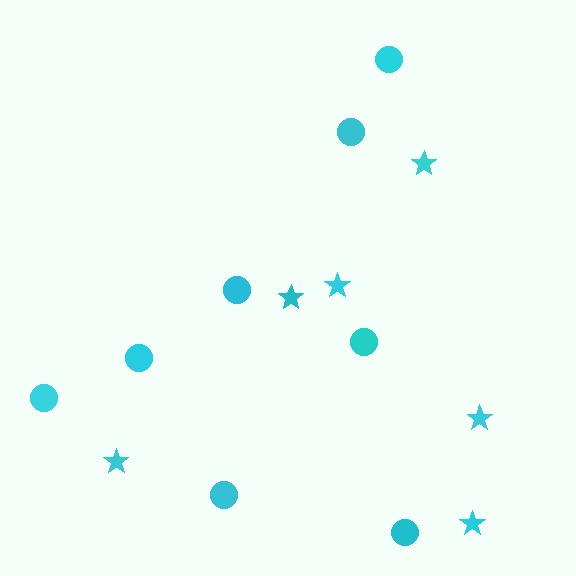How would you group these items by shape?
There are 2 groups: one group of stars (6) and one group of circles (8).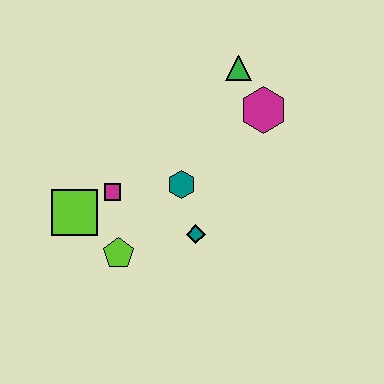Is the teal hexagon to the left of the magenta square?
No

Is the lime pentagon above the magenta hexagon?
No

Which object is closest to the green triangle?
The magenta hexagon is closest to the green triangle.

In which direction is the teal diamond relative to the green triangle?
The teal diamond is below the green triangle.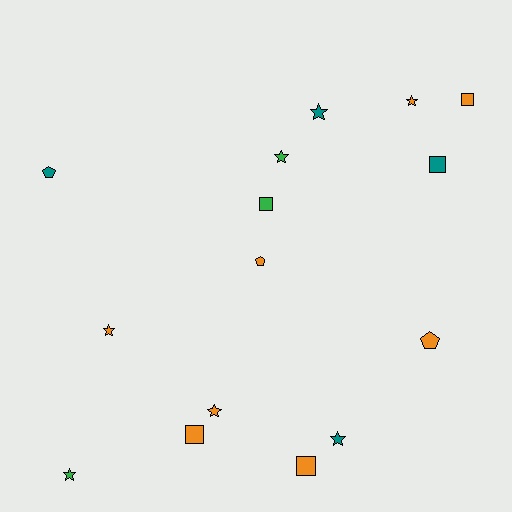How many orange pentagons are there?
There are 2 orange pentagons.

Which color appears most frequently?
Orange, with 8 objects.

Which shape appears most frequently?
Star, with 7 objects.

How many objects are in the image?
There are 15 objects.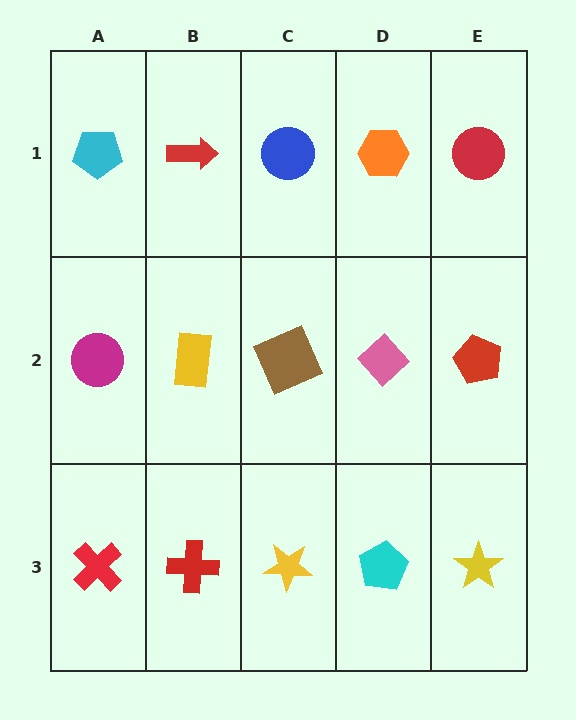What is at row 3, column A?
A red cross.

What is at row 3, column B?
A red cross.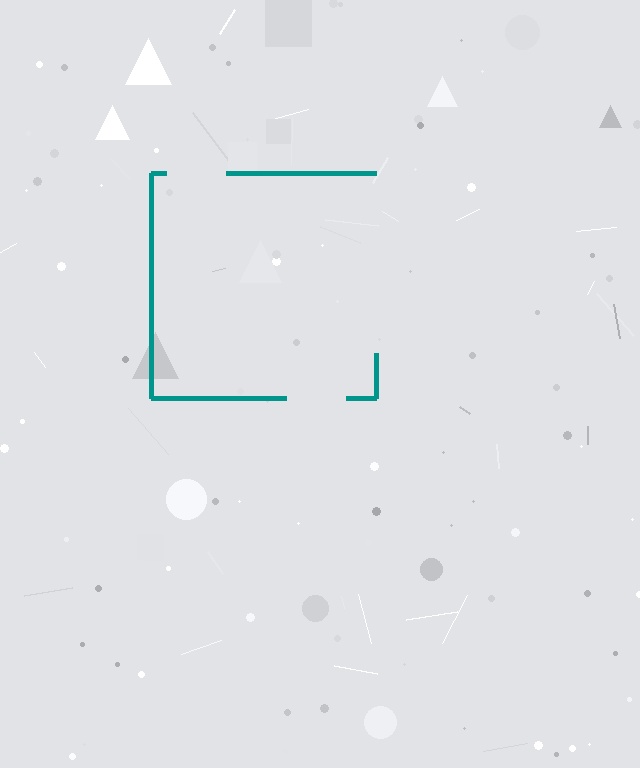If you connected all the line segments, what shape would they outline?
They would outline a square.